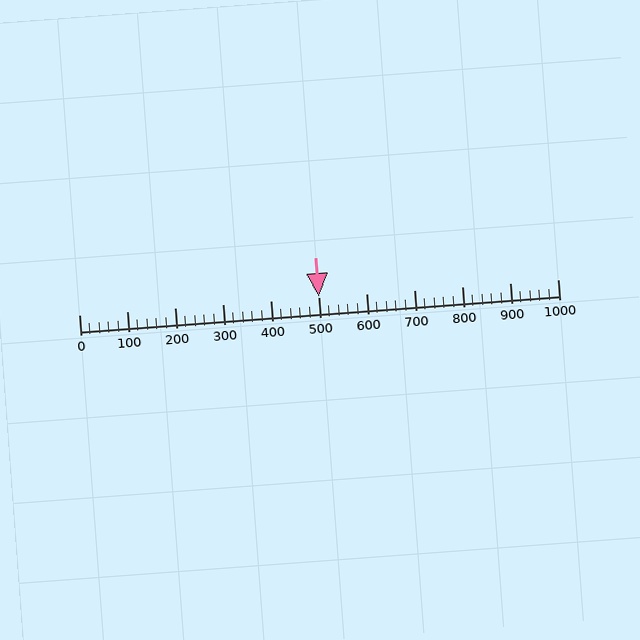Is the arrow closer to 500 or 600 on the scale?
The arrow is closer to 500.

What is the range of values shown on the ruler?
The ruler shows values from 0 to 1000.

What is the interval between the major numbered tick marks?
The major tick marks are spaced 100 units apart.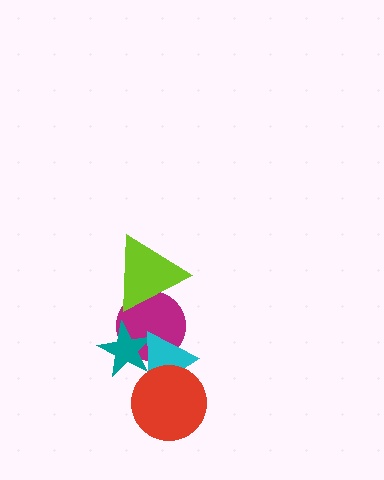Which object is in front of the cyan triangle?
The red circle is in front of the cyan triangle.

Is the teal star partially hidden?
Yes, it is partially covered by another shape.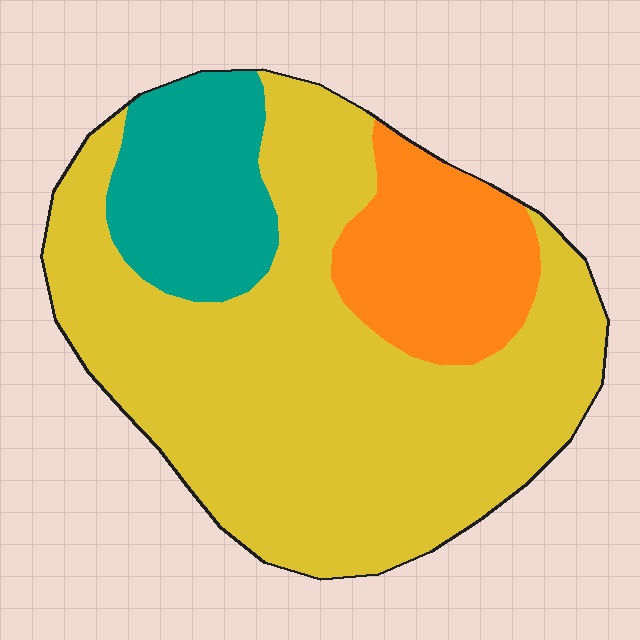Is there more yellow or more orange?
Yellow.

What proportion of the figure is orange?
Orange covers around 15% of the figure.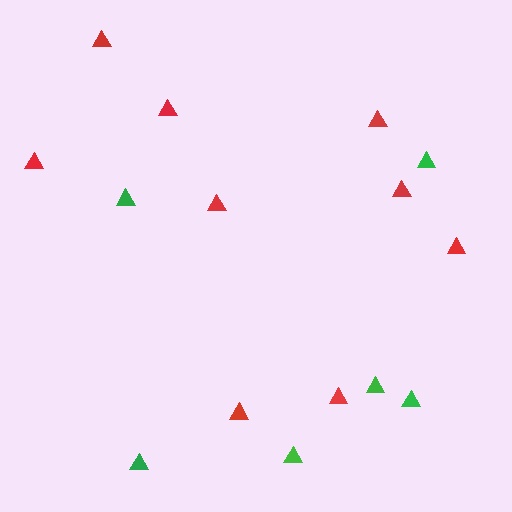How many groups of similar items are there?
There are 2 groups: one group of red triangles (9) and one group of green triangles (6).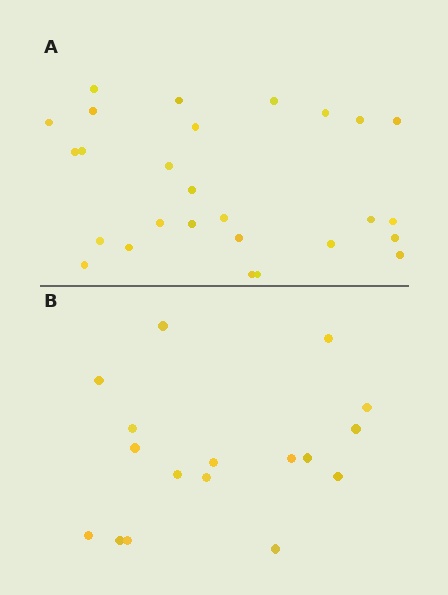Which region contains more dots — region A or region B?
Region A (the top region) has more dots.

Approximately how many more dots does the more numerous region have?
Region A has roughly 10 or so more dots than region B.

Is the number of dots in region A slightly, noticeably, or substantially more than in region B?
Region A has substantially more. The ratio is roughly 1.6 to 1.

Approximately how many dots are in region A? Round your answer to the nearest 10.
About 30 dots. (The exact count is 27, which rounds to 30.)